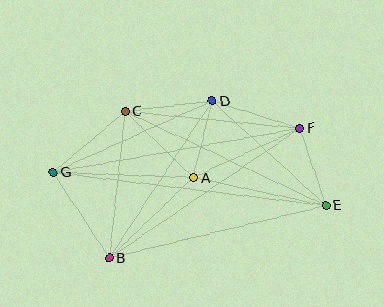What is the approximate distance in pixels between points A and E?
The distance between A and E is approximately 135 pixels.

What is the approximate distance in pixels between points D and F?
The distance between D and F is approximately 92 pixels.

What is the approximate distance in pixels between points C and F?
The distance between C and F is approximately 176 pixels.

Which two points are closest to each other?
Points A and D are closest to each other.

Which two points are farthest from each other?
Points E and G are farthest from each other.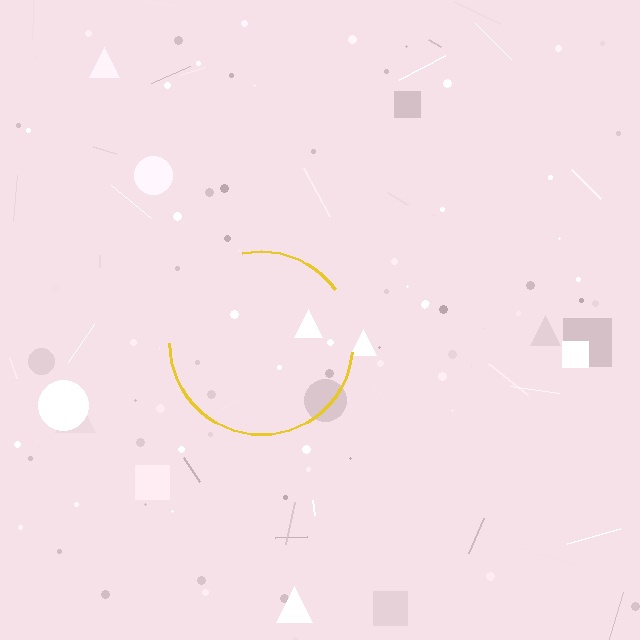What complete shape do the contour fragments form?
The contour fragments form a circle.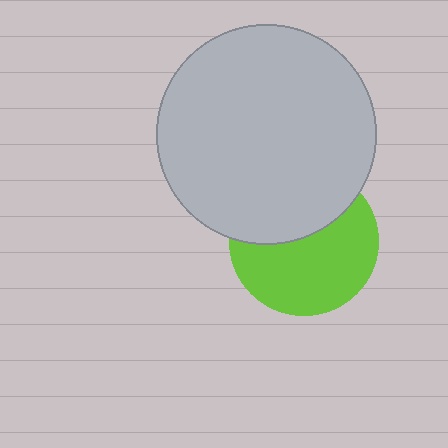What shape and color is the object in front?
The object in front is a light gray circle.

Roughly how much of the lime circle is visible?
About half of it is visible (roughly 60%).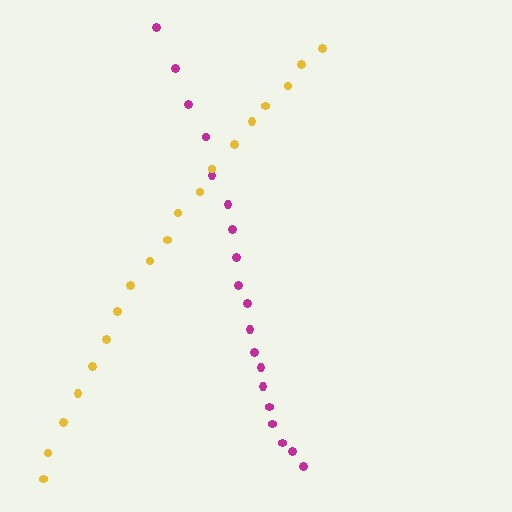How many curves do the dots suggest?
There are 2 distinct paths.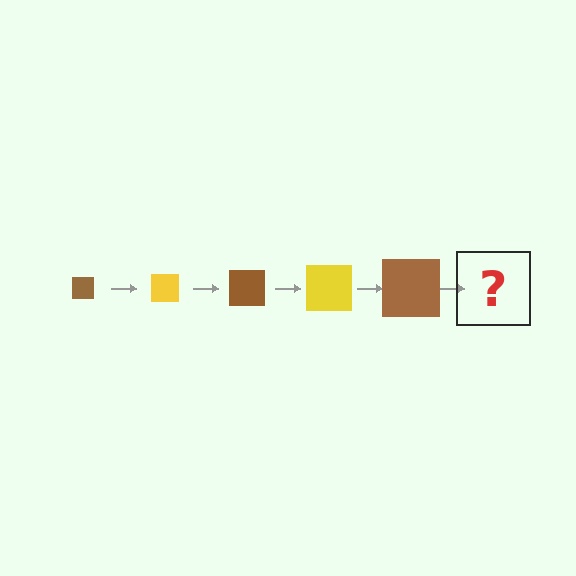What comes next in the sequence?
The next element should be a yellow square, larger than the previous one.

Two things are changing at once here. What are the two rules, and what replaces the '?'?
The two rules are that the square grows larger each step and the color cycles through brown and yellow. The '?' should be a yellow square, larger than the previous one.